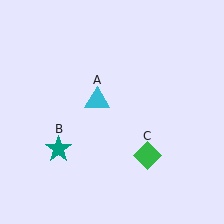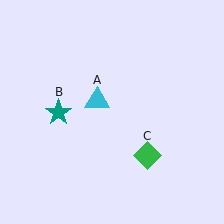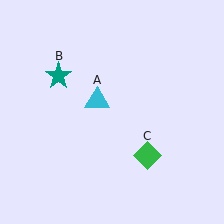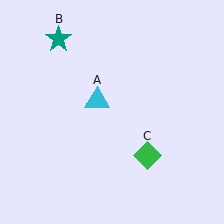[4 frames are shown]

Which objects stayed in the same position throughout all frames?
Cyan triangle (object A) and green diamond (object C) remained stationary.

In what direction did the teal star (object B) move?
The teal star (object B) moved up.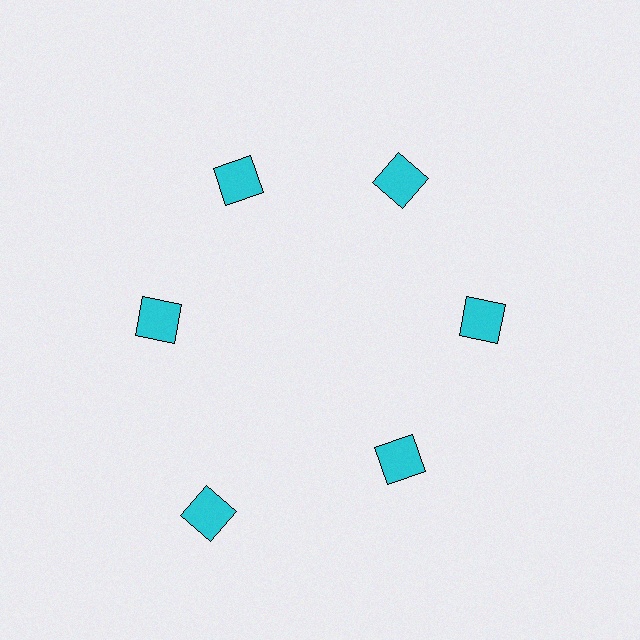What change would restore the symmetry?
The symmetry would be restored by moving it inward, back onto the ring so that all 6 squares sit at equal angles and equal distance from the center.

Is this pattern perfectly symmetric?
No. The 6 cyan squares are arranged in a ring, but one element near the 7 o'clock position is pushed outward from the center, breaking the 6-fold rotational symmetry.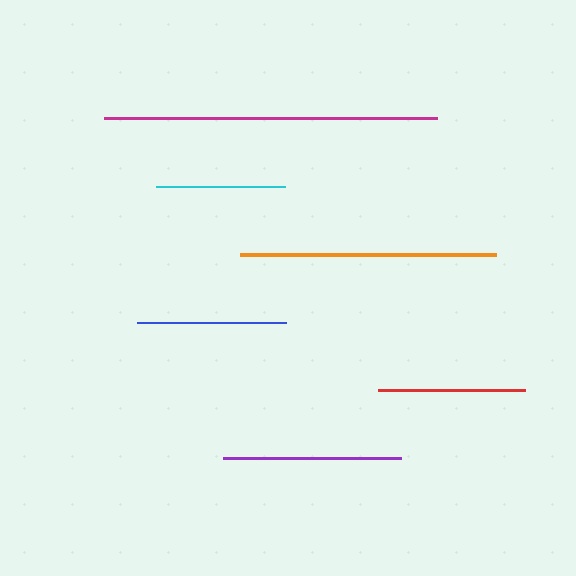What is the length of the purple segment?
The purple segment is approximately 178 pixels long.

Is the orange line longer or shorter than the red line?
The orange line is longer than the red line.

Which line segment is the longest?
The magenta line is the longest at approximately 333 pixels.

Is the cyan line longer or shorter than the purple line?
The purple line is longer than the cyan line.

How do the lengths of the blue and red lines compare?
The blue and red lines are approximately the same length.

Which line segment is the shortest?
The cyan line is the shortest at approximately 129 pixels.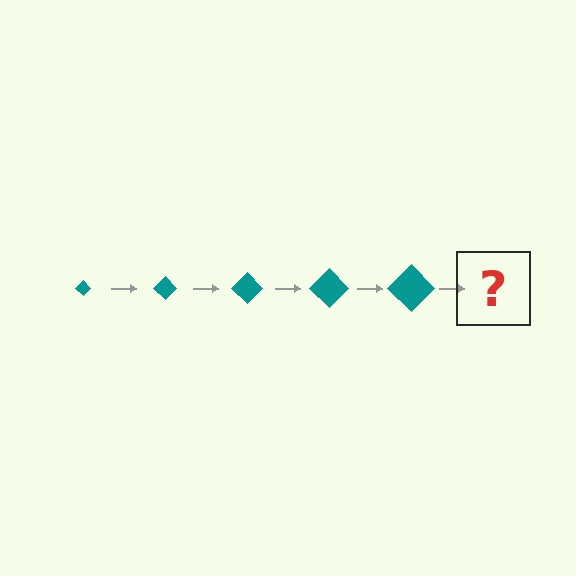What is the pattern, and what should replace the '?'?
The pattern is that the diamond gets progressively larger each step. The '?' should be a teal diamond, larger than the previous one.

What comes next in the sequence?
The next element should be a teal diamond, larger than the previous one.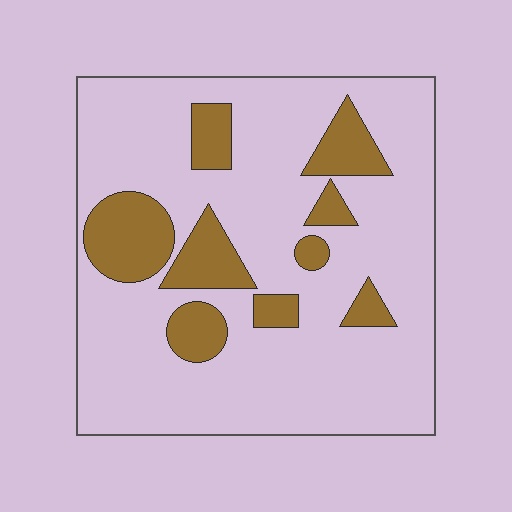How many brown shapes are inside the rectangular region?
9.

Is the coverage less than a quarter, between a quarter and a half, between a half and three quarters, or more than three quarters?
Less than a quarter.